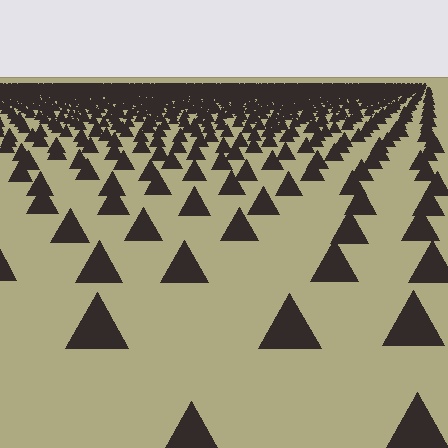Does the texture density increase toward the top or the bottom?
Density increases toward the top.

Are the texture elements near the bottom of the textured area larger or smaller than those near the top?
Larger. Near the bottom, elements are closer to the viewer and appear at a bigger on-screen size.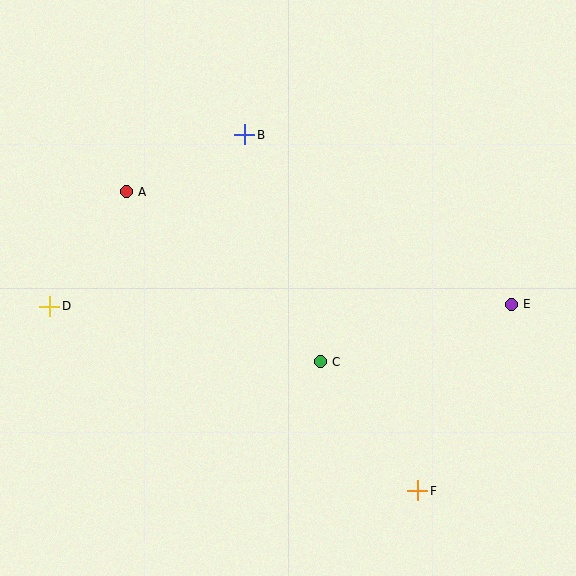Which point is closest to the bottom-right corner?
Point F is closest to the bottom-right corner.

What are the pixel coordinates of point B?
Point B is at (245, 135).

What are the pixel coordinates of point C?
Point C is at (320, 362).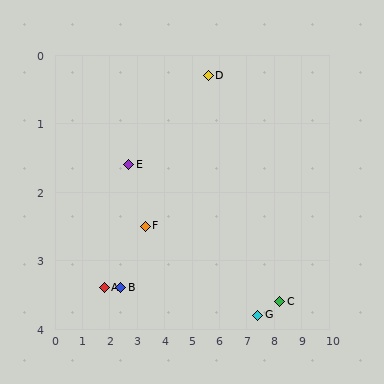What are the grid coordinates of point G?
Point G is at approximately (7.4, 3.8).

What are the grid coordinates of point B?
Point B is at approximately (2.4, 3.4).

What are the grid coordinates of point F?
Point F is at approximately (3.3, 2.5).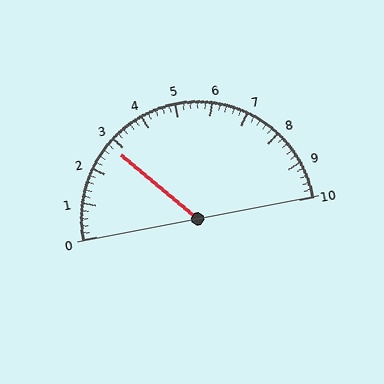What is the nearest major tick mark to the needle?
The nearest major tick mark is 3.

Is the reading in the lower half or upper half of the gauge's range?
The reading is in the lower half of the range (0 to 10).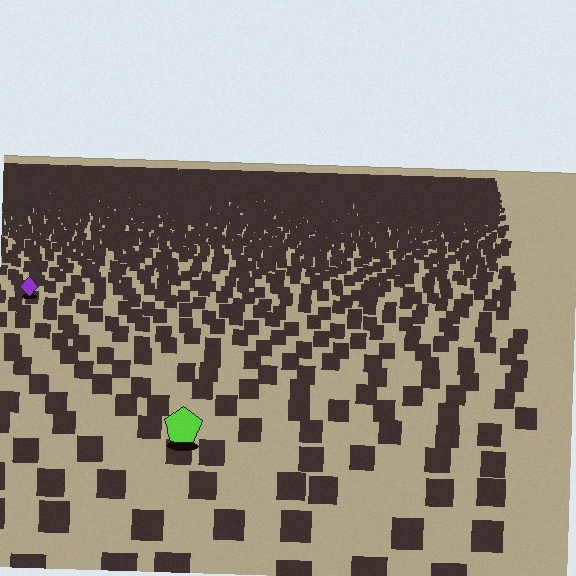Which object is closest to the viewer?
The lime pentagon is closest. The texture marks near it are larger and more spread out.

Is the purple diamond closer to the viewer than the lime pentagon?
No. The lime pentagon is closer — you can tell from the texture gradient: the ground texture is coarser near it.